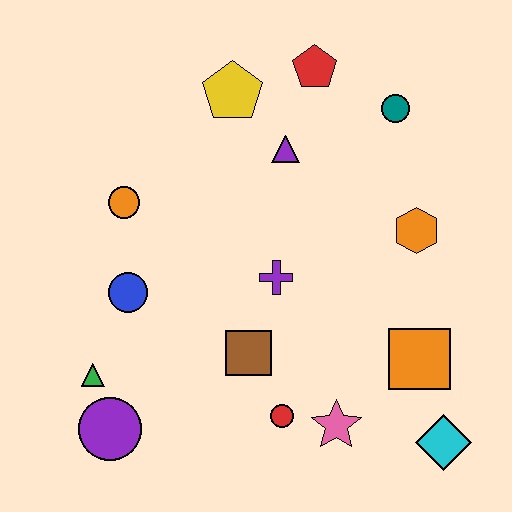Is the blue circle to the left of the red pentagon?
Yes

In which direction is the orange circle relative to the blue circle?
The orange circle is above the blue circle.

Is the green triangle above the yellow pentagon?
No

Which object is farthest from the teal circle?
The purple circle is farthest from the teal circle.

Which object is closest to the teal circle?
The red pentagon is closest to the teal circle.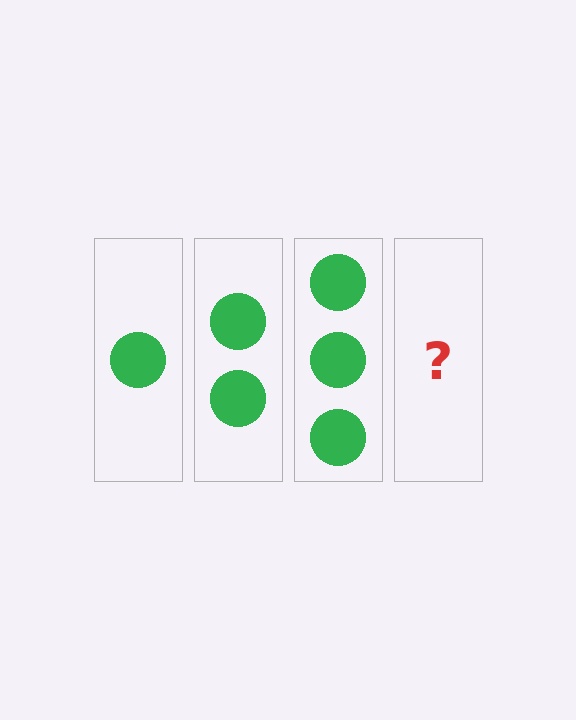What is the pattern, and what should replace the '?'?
The pattern is that each step adds one more circle. The '?' should be 4 circles.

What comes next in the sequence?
The next element should be 4 circles.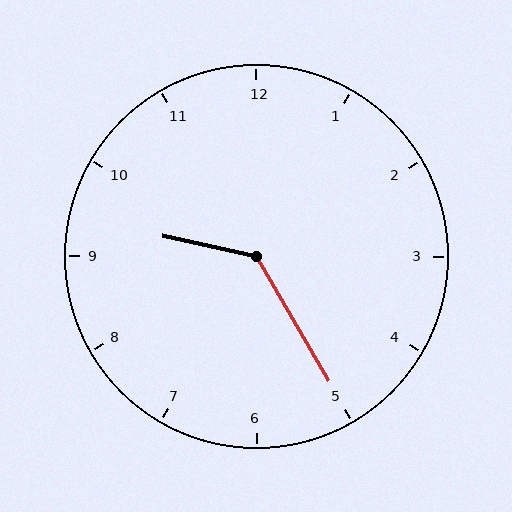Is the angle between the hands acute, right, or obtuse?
It is obtuse.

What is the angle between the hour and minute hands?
Approximately 132 degrees.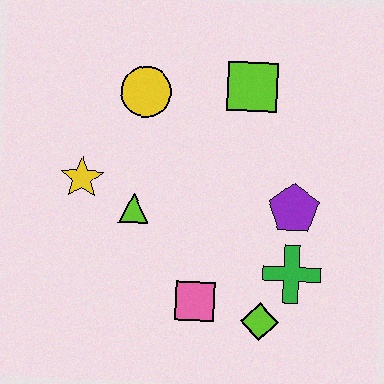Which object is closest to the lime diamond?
The green cross is closest to the lime diamond.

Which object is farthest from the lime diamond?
The yellow circle is farthest from the lime diamond.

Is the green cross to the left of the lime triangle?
No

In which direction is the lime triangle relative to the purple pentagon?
The lime triangle is to the left of the purple pentagon.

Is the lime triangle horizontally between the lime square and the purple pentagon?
No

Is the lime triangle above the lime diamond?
Yes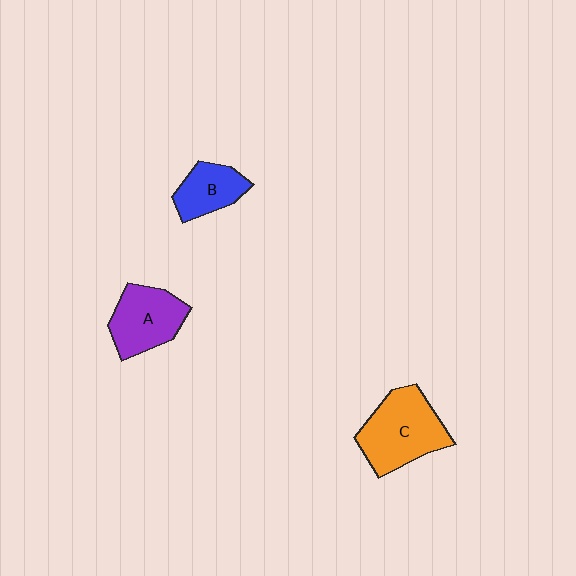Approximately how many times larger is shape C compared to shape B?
Approximately 1.8 times.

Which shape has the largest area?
Shape C (orange).